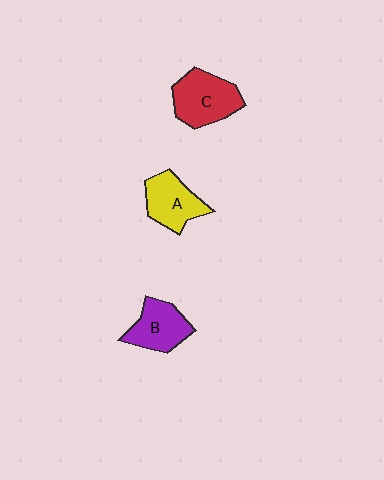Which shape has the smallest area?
Shape B (purple).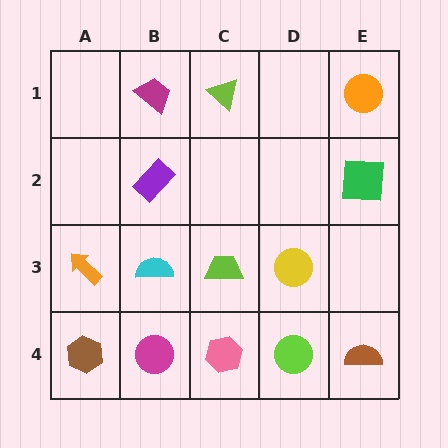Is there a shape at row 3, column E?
No, that cell is empty.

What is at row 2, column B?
A purple rectangle.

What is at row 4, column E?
A brown semicircle.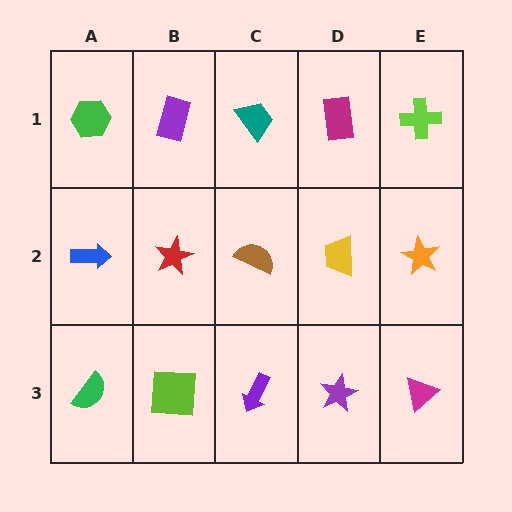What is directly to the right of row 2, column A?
A red star.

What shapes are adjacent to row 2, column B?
A purple rectangle (row 1, column B), a lime square (row 3, column B), a blue arrow (row 2, column A), a brown semicircle (row 2, column C).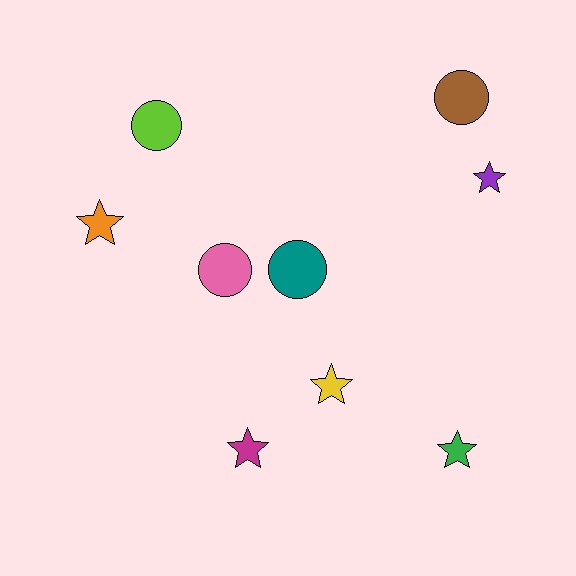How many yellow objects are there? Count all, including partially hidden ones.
There is 1 yellow object.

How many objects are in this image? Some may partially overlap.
There are 9 objects.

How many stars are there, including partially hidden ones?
There are 5 stars.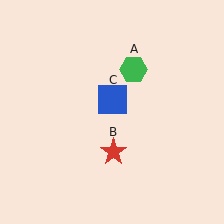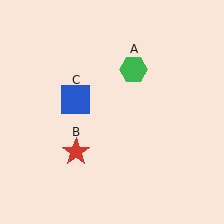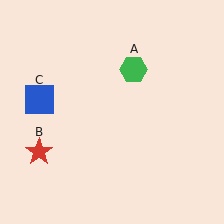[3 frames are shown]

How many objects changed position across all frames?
2 objects changed position: red star (object B), blue square (object C).